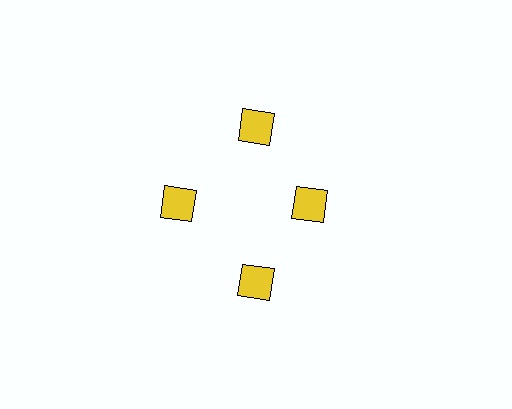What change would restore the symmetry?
The symmetry would be restored by moving it outward, back onto the ring so that all 4 squares sit at equal angles and equal distance from the center.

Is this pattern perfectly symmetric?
No. The 4 yellow squares are arranged in a ring, but one element near the 3 o'clock position is pulled inward toward the center, breaking the 4-fold rotational symmetry.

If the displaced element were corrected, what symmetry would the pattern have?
It would have 4-fold rotational symmetry — the pattern would map onto itself every 90 degrees.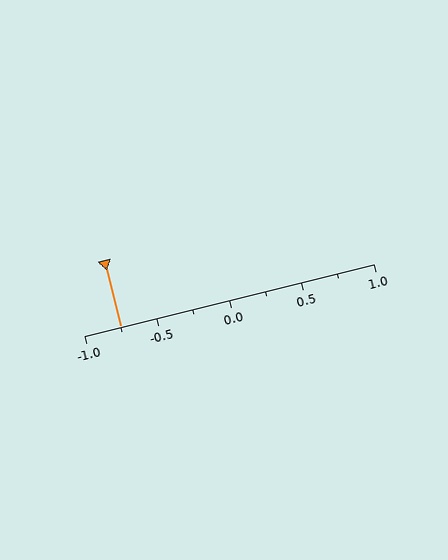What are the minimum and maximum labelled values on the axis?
The axis runs from -1.0 to 1.0.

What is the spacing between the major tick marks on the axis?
The major ticks are spaced 0.5 apart.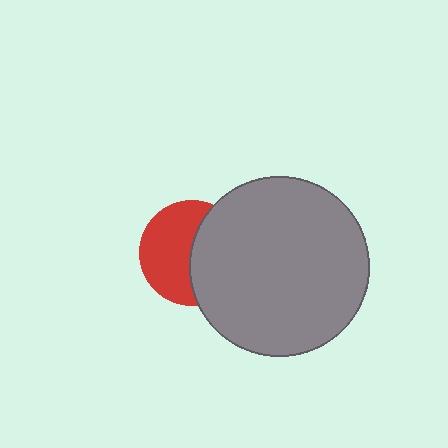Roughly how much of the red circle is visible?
About half of it is visible (roughly 54%).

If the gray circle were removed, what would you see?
You would see the complete red circle.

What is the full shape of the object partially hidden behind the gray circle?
The partially hidden object is a red circle.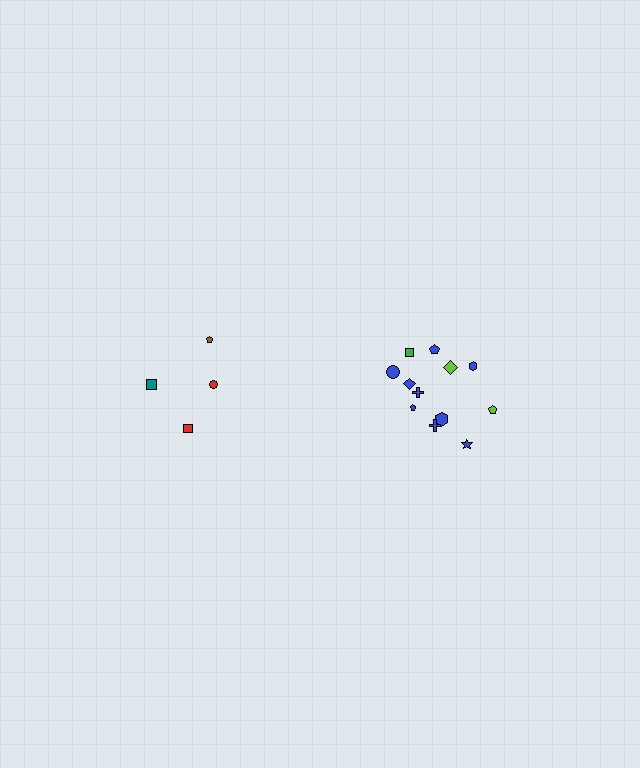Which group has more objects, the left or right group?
The right group.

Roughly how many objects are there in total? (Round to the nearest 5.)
Roughly 15 objects in total.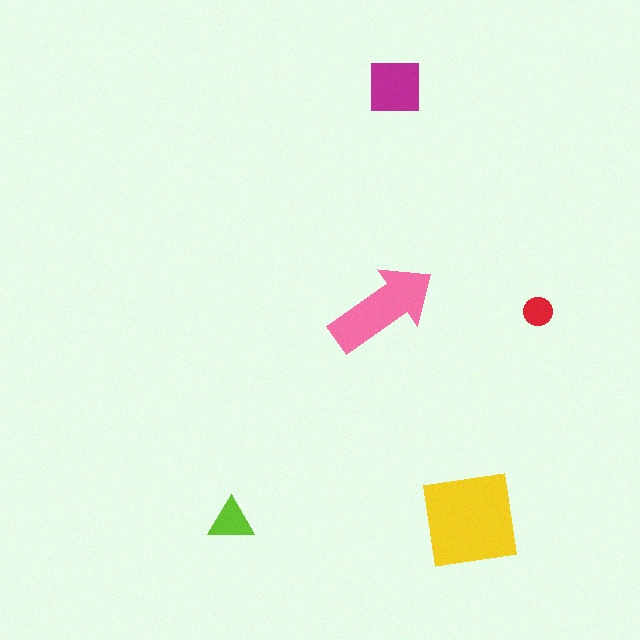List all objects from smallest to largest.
The red circle, the lime triangle, the magenta square, the pink arrow, the yellow square.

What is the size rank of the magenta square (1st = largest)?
3rd.